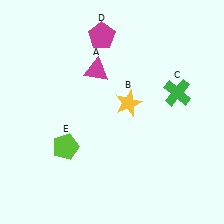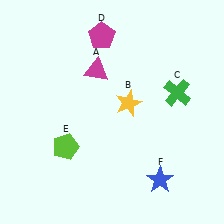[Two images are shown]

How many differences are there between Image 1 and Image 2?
There is 1 difference between the two images.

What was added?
A blue star (F) was added in Image 2.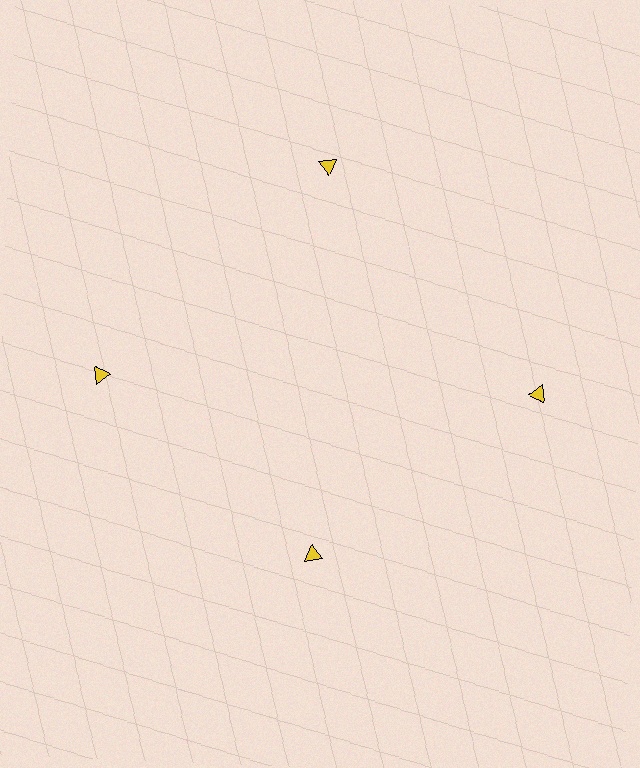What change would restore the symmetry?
The symmetry would be restored by moving it outward, back onto the ring so that all 4 triangles sit at equal angles and equal distance from the center.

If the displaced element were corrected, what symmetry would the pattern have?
It would have 4-fold rotational symmetry — the pattern would map onto itself every 90 degrees.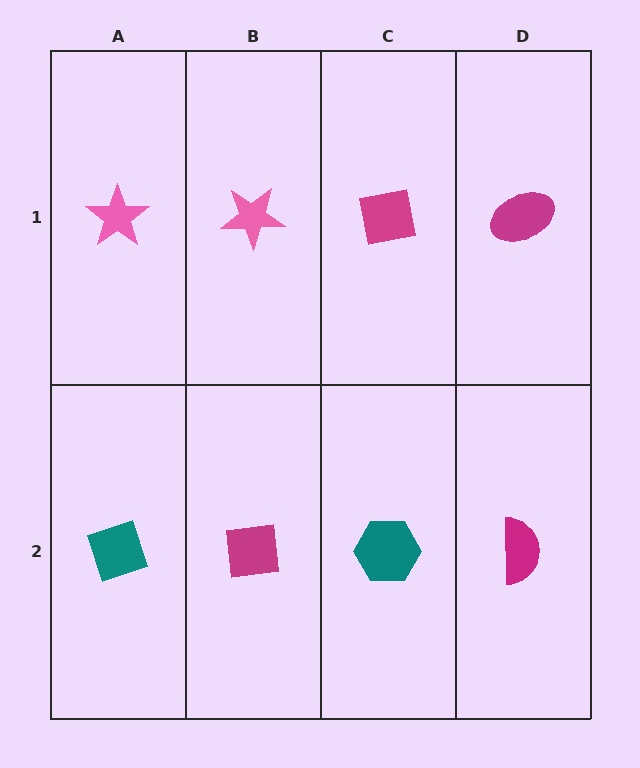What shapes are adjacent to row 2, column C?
A magenta square (row 1, column C), a magenta square (row 2, column B), a magenta semicircle (row 2, column D).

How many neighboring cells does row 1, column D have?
2.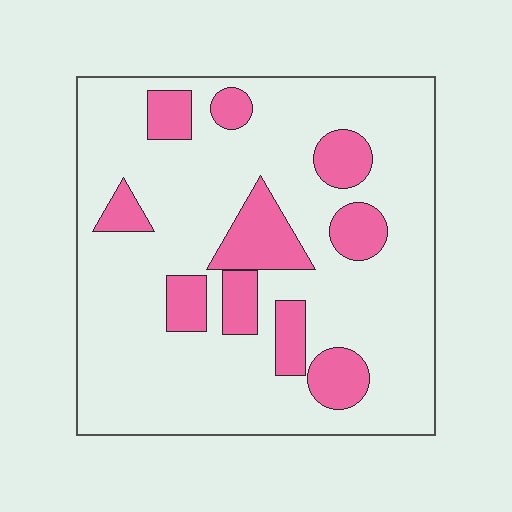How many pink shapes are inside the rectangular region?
10.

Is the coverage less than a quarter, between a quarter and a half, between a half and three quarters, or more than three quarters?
Less than a quarter.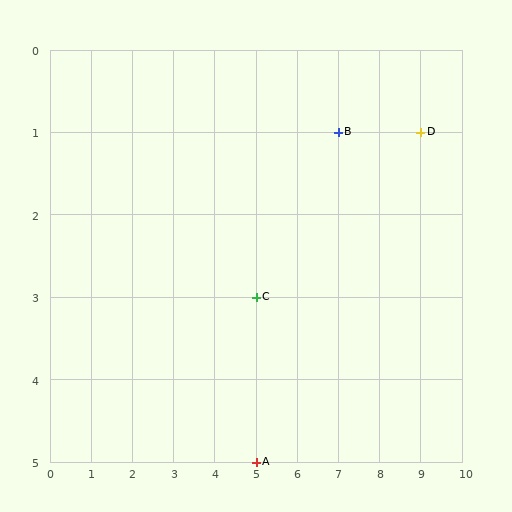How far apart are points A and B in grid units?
Points A and B are 2 columns and 4 rows apart (about 4.5 grid units diagonally).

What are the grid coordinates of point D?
Point D is at grid coordinates (9, 1).